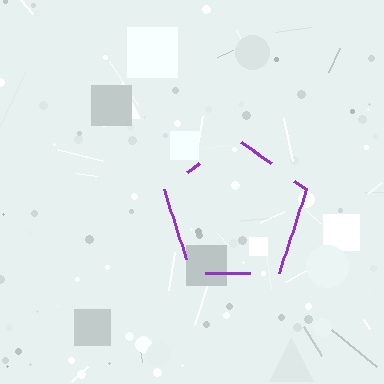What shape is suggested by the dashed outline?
The dashed outline suggests a pentagon.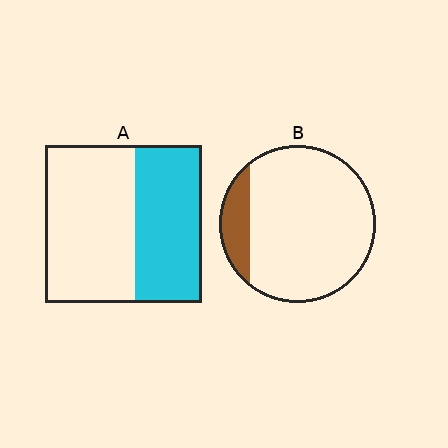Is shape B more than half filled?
No.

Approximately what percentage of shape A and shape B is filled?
A is approximately 45% and B is approximately 15%.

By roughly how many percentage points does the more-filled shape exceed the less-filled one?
By roughly 30 percentage points (A over B).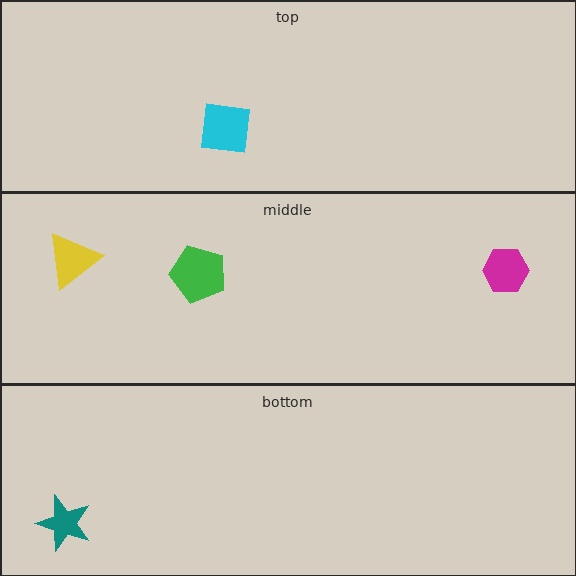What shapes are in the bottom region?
The teal star.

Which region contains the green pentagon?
The middle region.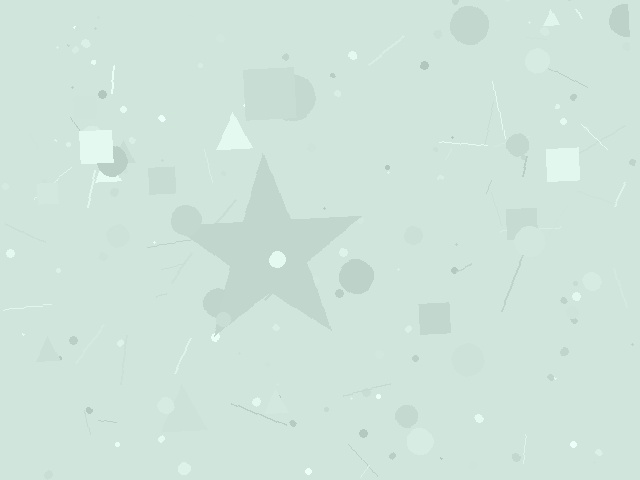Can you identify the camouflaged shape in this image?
The camouflaged shape is a star.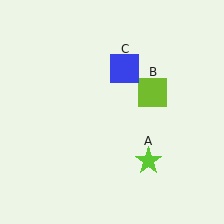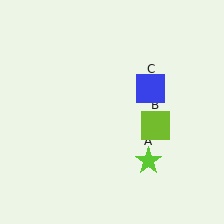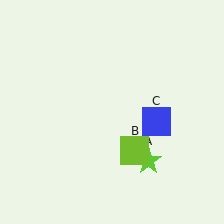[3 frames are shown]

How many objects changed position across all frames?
2 objects changed position: lime square (object B), blue square (object C).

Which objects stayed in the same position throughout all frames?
Lime star (object A) remained stationary.